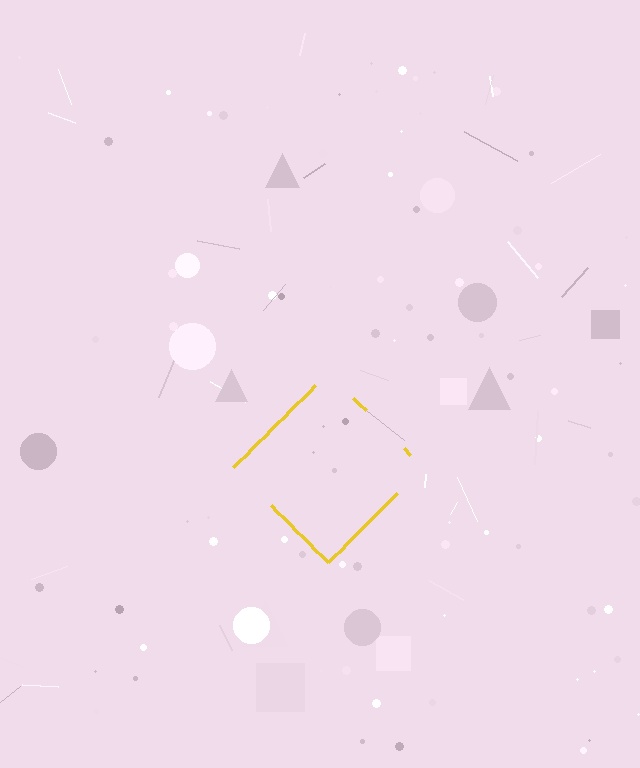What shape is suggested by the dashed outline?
The dashed outline suggests a diamond.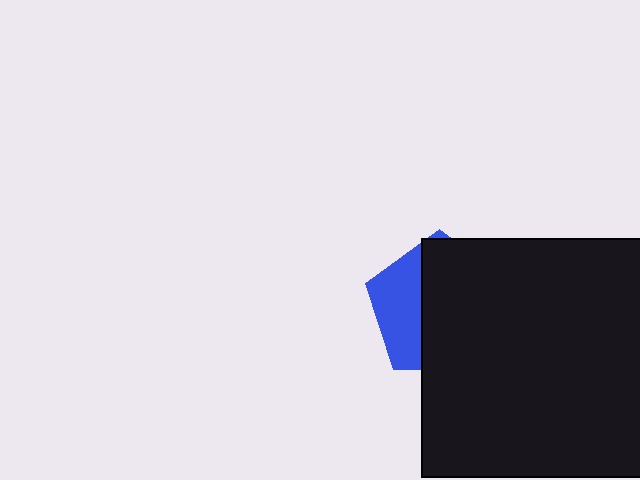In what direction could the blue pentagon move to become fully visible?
The blue pentagon could move left. That would shift it out from behind the black rectangle entirely.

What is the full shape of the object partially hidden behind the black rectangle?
The partially hidden object is a blue pentagon.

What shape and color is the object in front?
The object in front is a black rectangle.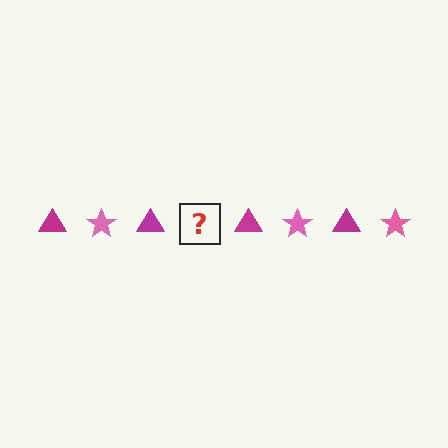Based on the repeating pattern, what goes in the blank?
The blank should be a pink star.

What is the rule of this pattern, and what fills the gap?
The rule is that the pattern alternates between magenta triangle and pink star. The gap should be filled with a pink star.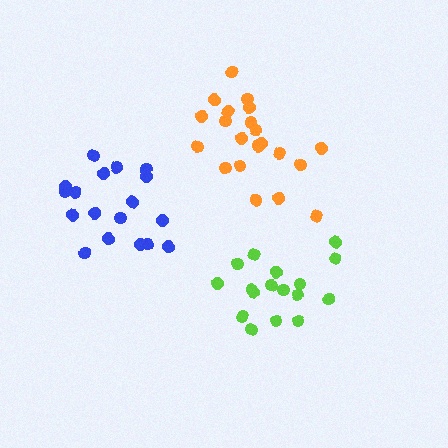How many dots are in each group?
Group 1: 21 dots, Group 2: 18 dots, Group 3: 17 dots (56 total).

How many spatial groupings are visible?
There are 3 spatial groupings.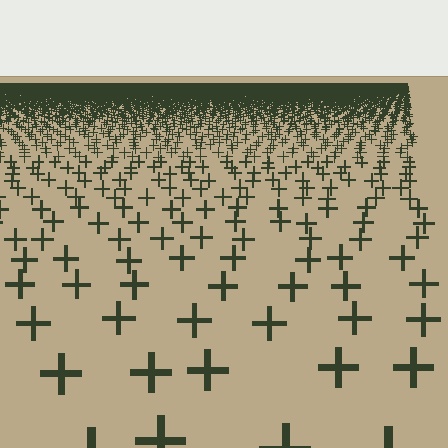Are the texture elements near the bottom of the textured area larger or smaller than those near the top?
Larger. Near the bottom, elements are closer to the viewer and appear at a bigger on-screen size.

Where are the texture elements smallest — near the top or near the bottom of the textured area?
Near the top.